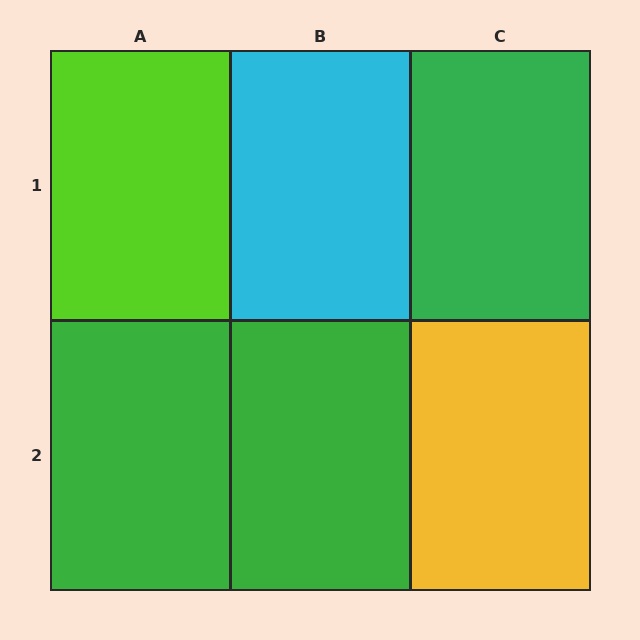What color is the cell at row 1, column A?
Lime.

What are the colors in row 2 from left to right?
Green, green, yellow.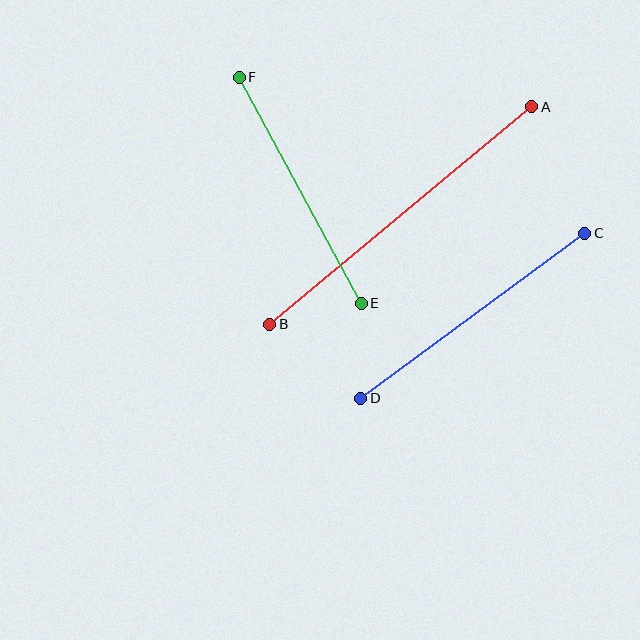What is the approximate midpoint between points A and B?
The midpoint is at approximately (401, 215) pixels.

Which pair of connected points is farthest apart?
Points A and B are farthest apart.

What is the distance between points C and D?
The distance is approximately 278 pixels.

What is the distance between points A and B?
The distance is approximately 340 pixels.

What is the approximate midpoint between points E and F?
The midpoint is at approximately (300, 190) pixels.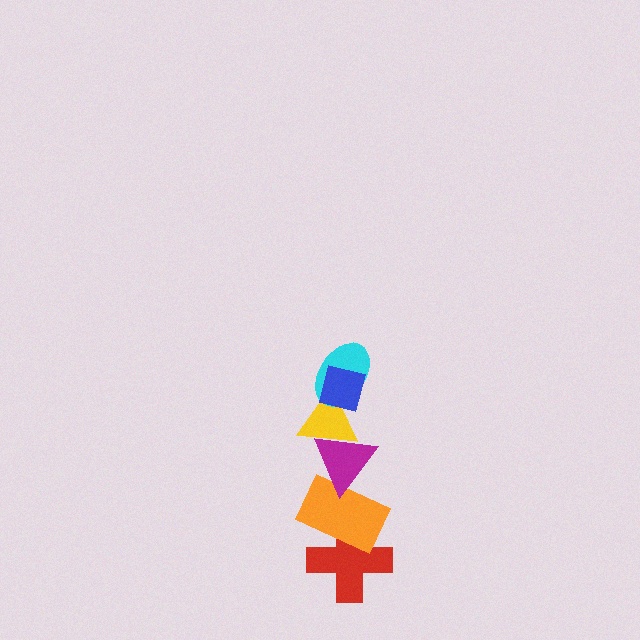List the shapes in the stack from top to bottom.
From top to bottom: the blue square, the cyan ellipse, the yellow triangle, the magenta triangle, the orange rectangle, the red cross.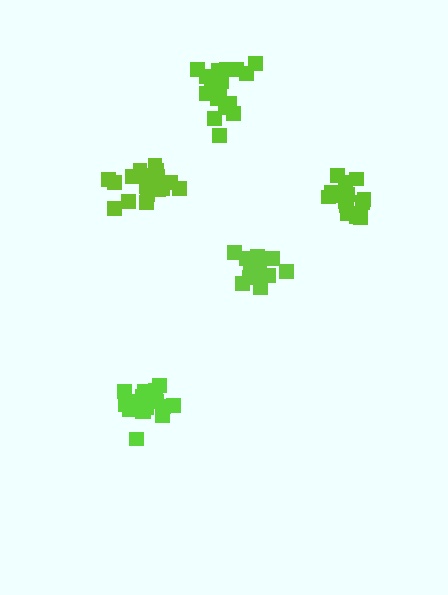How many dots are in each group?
Group 1: 19 dots, Group 2: 14 dots, Group 3: 15 dots, Group 4: 17 dots, Group 5: 18 dots (83 total).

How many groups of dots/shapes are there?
There are 5 groups.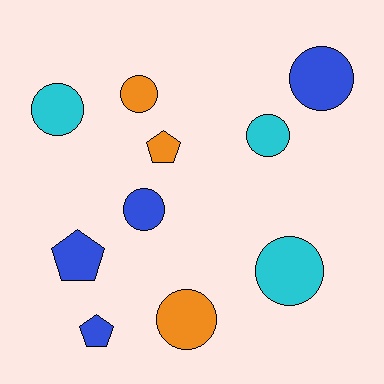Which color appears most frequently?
Blue, with 4 objects.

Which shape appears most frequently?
Circle, with 7 objects.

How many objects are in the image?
There are 10 objects.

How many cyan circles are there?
There are 3 cyan circles.